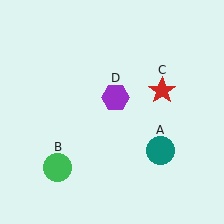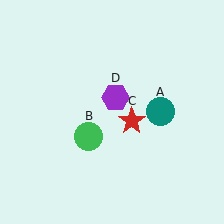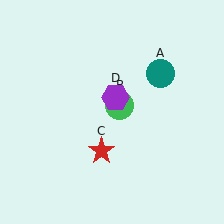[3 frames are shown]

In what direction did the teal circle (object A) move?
The teal circle (object A) moved up.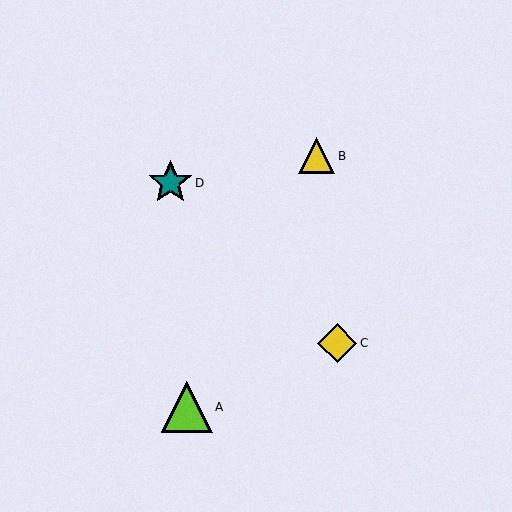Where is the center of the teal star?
The center of the teal star is at (170, 183).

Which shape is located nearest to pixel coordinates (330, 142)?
The yellow triangle (labeled B) at (317, 156) is nearest to that location.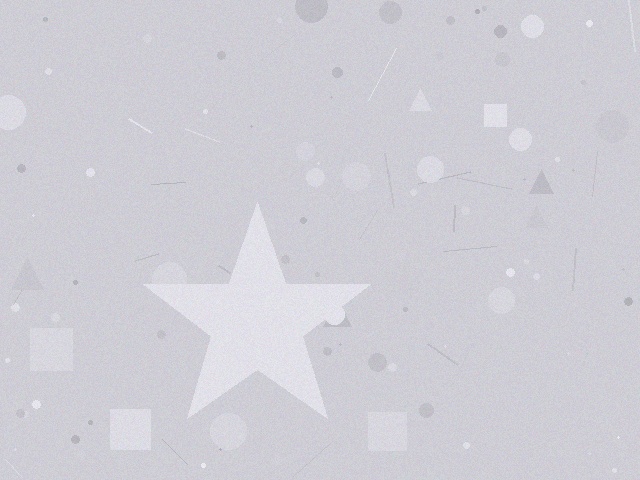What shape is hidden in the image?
A star is hidden in the image.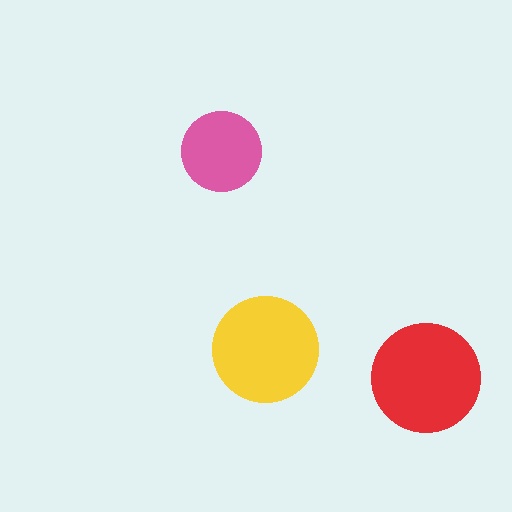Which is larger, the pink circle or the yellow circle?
The yellow one.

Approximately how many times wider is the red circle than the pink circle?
About 1.5 times wider.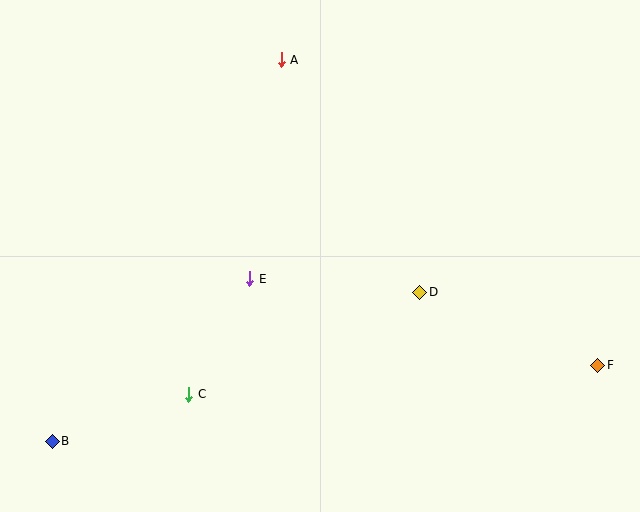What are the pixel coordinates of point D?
Point D is at (420, 292).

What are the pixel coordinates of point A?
Point A is at (281, 60).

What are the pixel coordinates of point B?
Point B is at (52, 441).